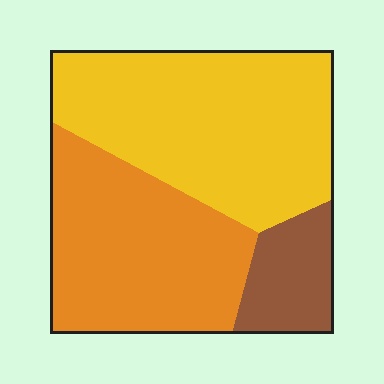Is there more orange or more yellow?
Yellow.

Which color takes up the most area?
Yellow, at roughly 50%.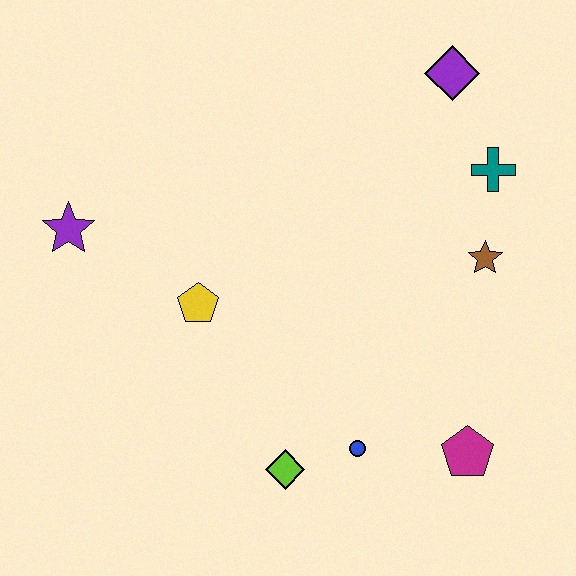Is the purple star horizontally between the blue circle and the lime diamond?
No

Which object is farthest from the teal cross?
The purple star is farthest from the teal cross.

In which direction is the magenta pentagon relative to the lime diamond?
The magenta pentagon is to the right of the lime diamond.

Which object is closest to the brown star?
The teal cross is closest to the brown star.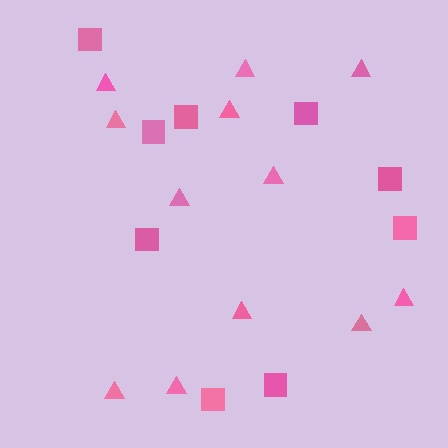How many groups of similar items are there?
There are 2 groups: one group of triangles (12) and one group of squares (9).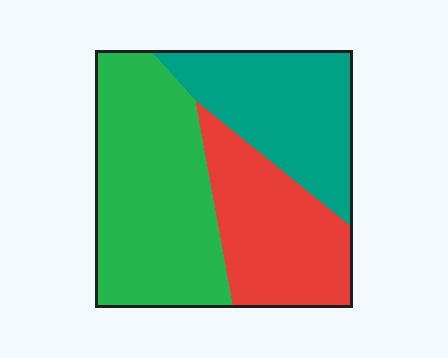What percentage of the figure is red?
Red covers roughly 30% of the figure.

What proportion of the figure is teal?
Teal covers 29% of the figure.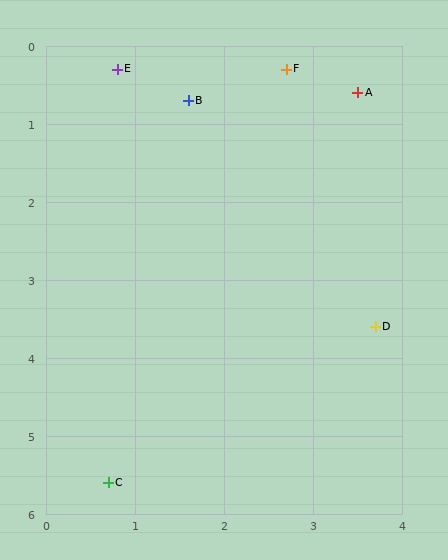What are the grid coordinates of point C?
Point C is at approximately (0.7, 5.6).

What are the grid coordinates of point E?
Point E is at approximately (0.8, 0.3).